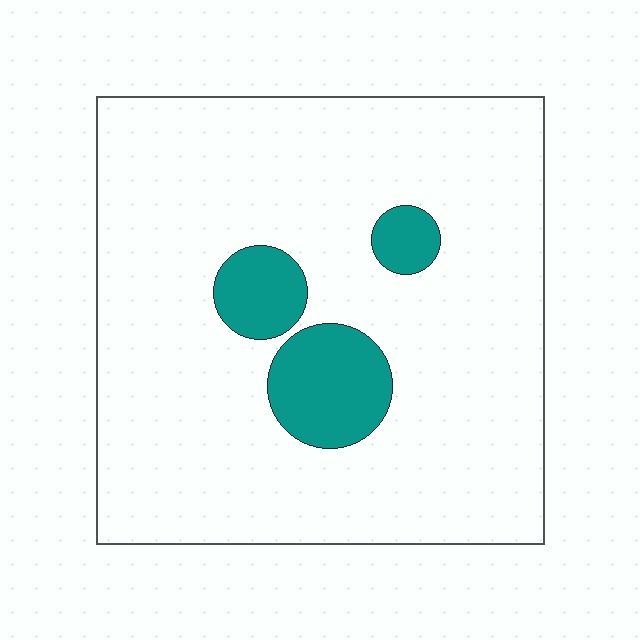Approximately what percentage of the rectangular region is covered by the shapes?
Approximately 10%.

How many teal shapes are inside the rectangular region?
3.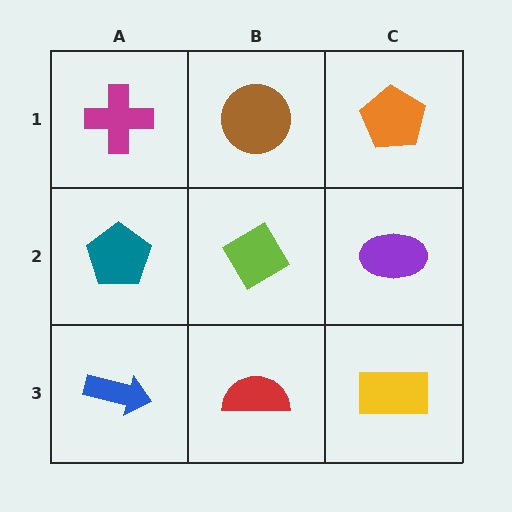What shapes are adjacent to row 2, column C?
An orange pentagon (row 1, column C), a yellow rectangle (row 3, column C), a lime diamond (row 2, column B).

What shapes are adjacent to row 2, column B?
A brown circle (row 1, column B), a red semicircle (row 3, column B), a teal pentagon (row 2, column A), a purple ellipse (row 2, column C).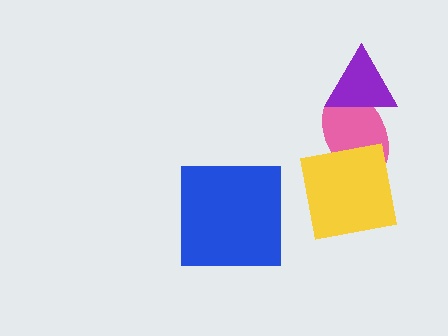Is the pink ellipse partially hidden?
Yes, it is partially covered by another shape.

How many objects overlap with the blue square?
0 objects overlap with the blue square.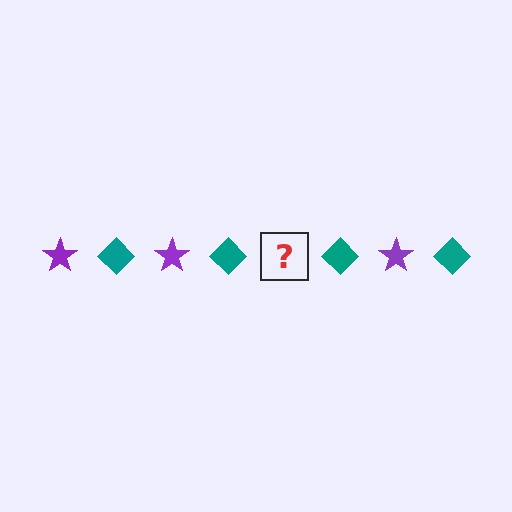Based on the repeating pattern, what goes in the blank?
The blank should be a purple star.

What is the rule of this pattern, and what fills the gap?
The rule is that the pattern alternates between purple star and teal diamond. The gap should be filled with a purple star.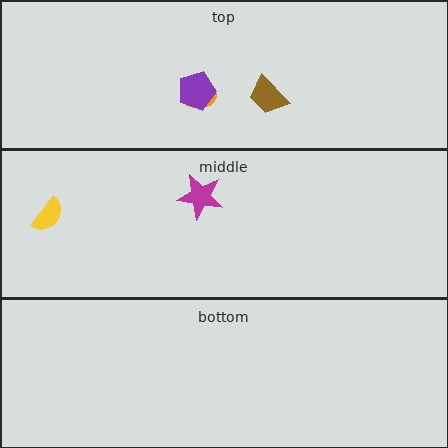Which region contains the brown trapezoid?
The top region.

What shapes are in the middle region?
The yellow semicircle, the magenta star.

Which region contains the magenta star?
The middle region.